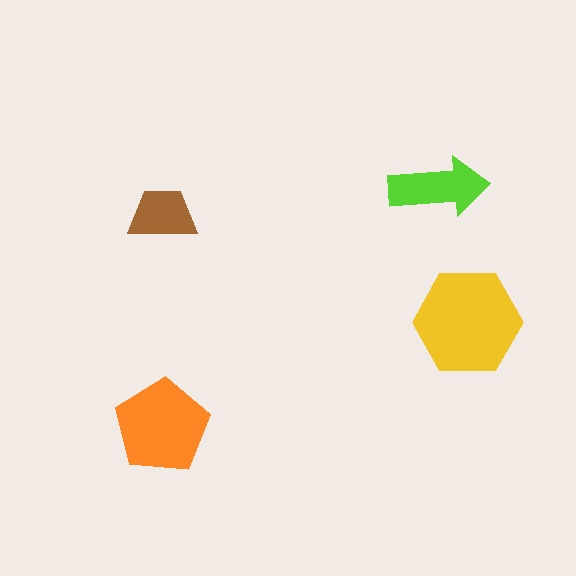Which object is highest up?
The lime arrow is topmost.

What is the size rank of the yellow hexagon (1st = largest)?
1st.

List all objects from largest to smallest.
The yellow hexagon, the orange pentagon, the lime arrow, the brown trapezoid.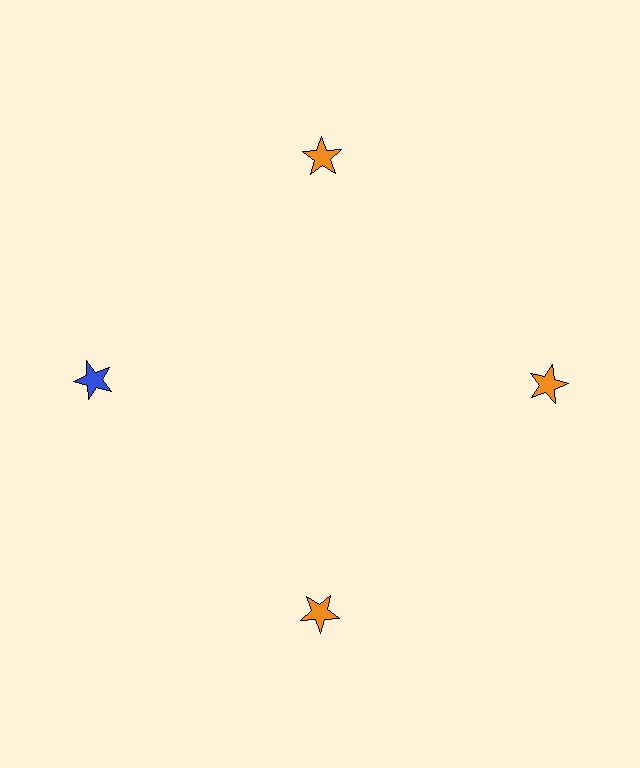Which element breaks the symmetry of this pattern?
The blue star at roughly the 9 o'clock position breaks the symmetry. All other shapes are orange stars.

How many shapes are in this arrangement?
There are 4 shapes arranged in a ring pattern.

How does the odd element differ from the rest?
It has a different color: blue instead of orange.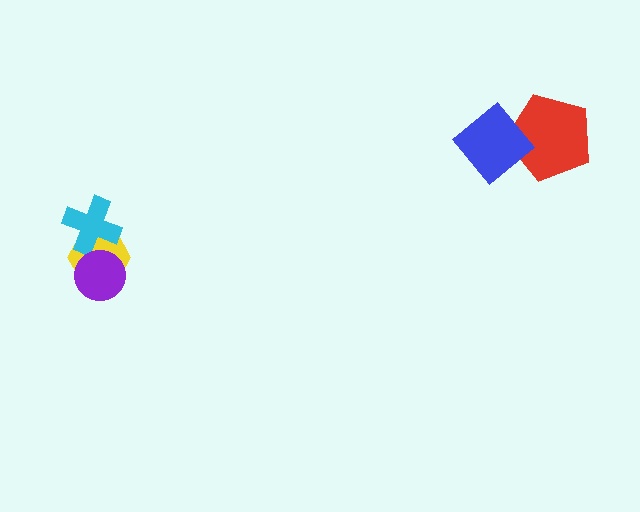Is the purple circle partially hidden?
No, no other shape covers it.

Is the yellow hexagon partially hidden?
Yes, it is partially covered by another shape.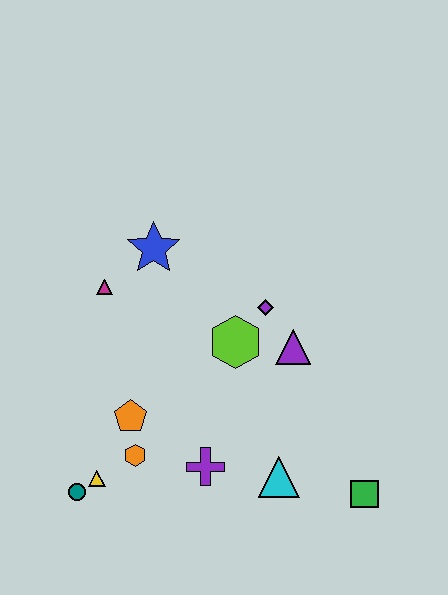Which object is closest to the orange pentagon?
The orange hexagon is closest to the orange pentagon.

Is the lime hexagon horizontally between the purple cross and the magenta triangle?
No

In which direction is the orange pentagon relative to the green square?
The orange pentagon is to the left of the green square.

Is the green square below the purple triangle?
Yes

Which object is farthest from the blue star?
The green square is farthest from the blue star.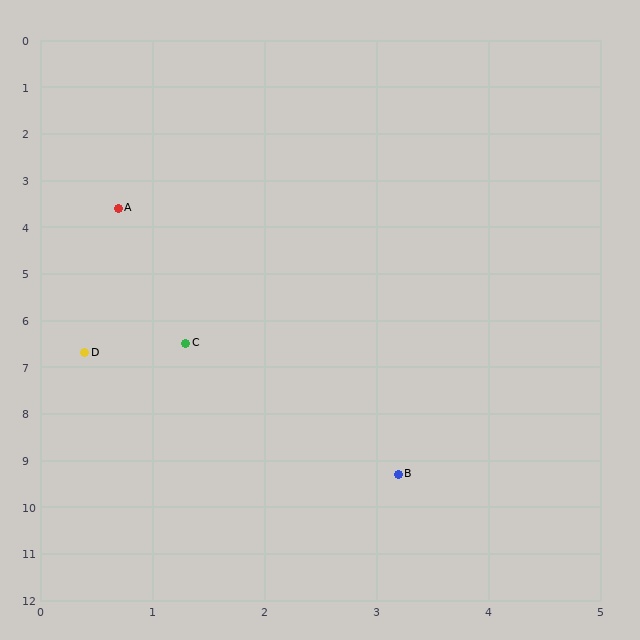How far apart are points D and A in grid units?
Points D and A are about 3.1 grid units apart.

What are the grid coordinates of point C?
Point C is at approximately (1.3, 6.5).